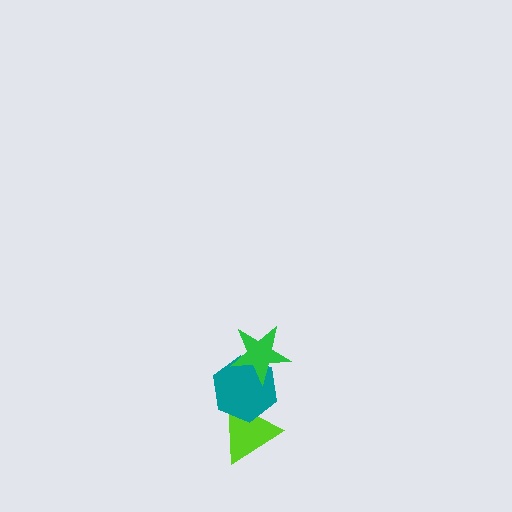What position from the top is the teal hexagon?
The teal hexagon is 2nd from the top.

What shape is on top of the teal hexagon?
The green star is on top of the teal hexagon.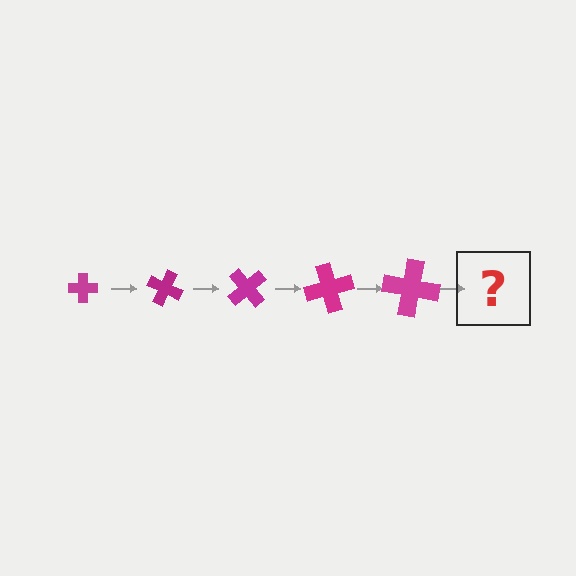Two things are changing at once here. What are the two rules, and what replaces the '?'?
The two rules are that the cross grows larger each step and it rotates 25 degrees each step. The '?' should be a cross, larger than the previous one and rotated 125 degrees from the start.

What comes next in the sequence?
The next element should be a cross, larger than the previous one and rotated 125 degrees from the start.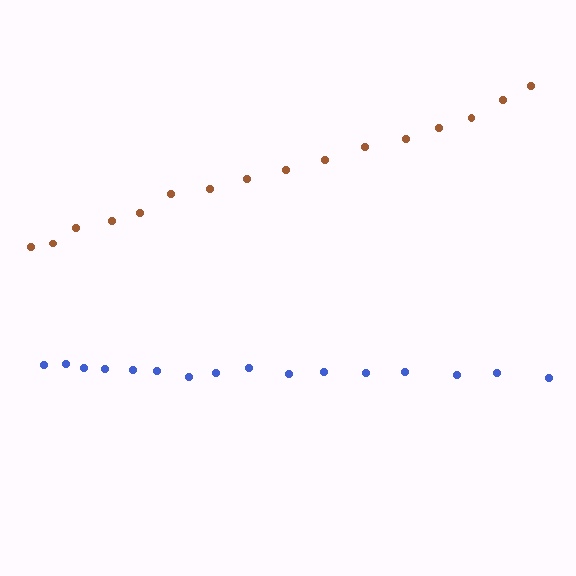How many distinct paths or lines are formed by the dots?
There are 2 distinct paths.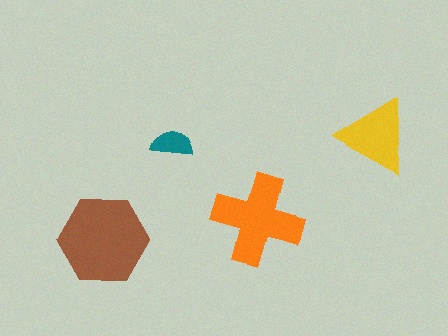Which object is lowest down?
The brown hexagon is bottommost.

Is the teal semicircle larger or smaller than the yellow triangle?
Smaller.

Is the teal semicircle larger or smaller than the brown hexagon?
Smaller.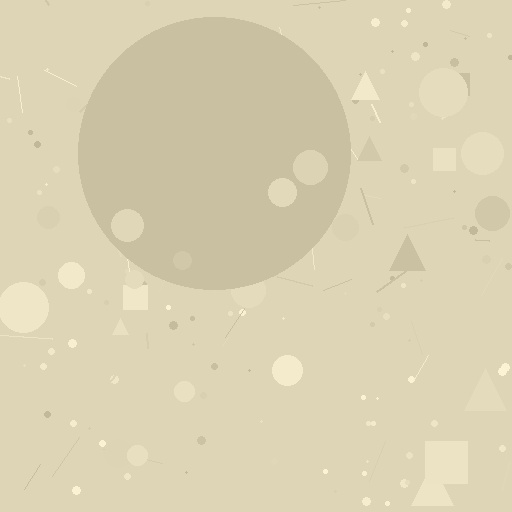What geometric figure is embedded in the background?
A circle is embedded in the background.